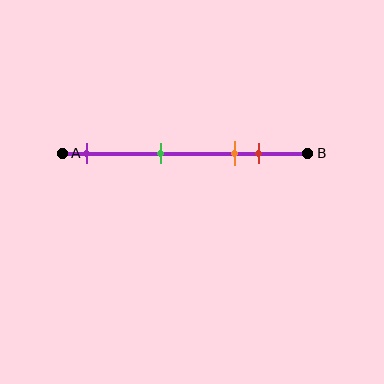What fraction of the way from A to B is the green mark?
The green mark is approximately 40% (0.4) of the way from A to B.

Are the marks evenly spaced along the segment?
No, the marks are not evenly spaced.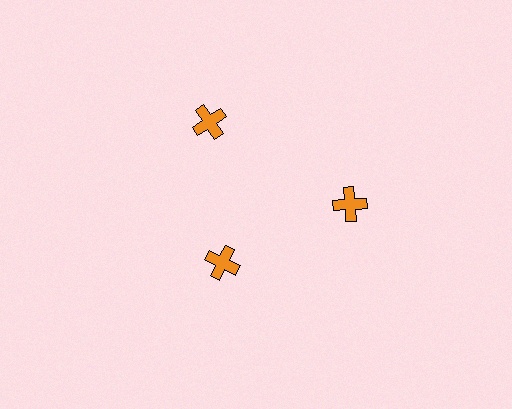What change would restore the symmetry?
The symmetry would be restored by moving it outward, back onto the ring so that all 3 crosses sit at equal angles and equal distance from the center.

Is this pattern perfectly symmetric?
No. The 3 orange crosses are arranged in a ring, but one element near the 7 o'clock position is pulled inward toward the center, breaking the 3-fold rotational symmetry.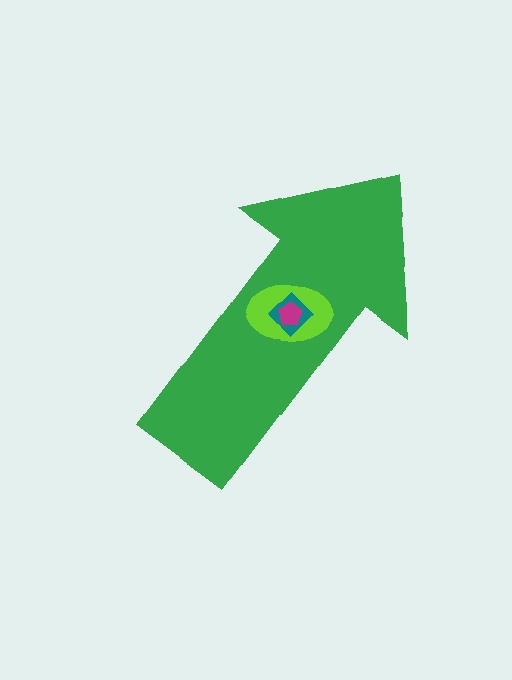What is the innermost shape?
The magenta pentagon.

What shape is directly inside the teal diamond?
The magenta pentagon.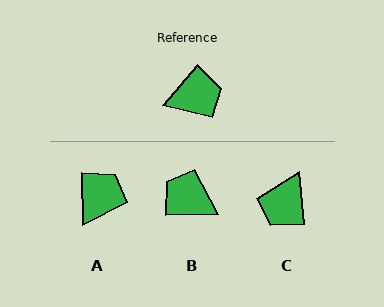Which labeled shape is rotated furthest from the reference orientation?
C, about 134 degrees away.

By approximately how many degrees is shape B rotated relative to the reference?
Approximately 132 degrees counter-clockwise.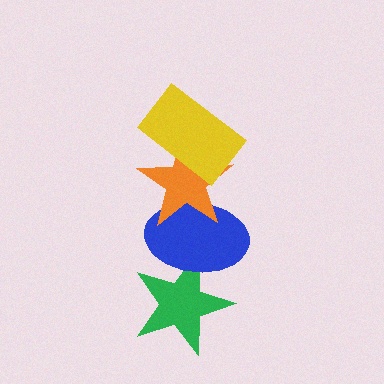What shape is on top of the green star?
The blue ellipse is on top of the green star.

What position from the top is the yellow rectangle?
The yellow rectangle is 1st from the top.